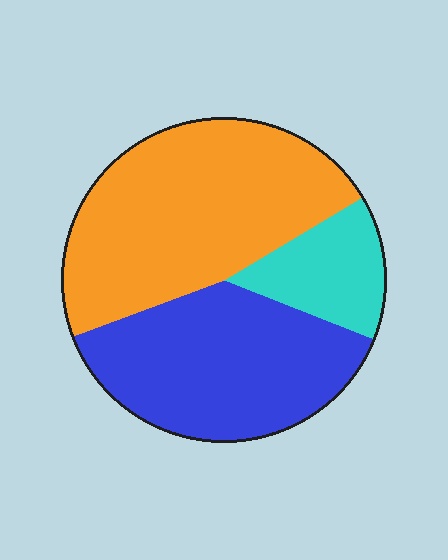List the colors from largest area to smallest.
From largest to smallest: orange, blue, cyan.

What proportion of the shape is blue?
Blue takes up about three eighths (3/8) of the shape.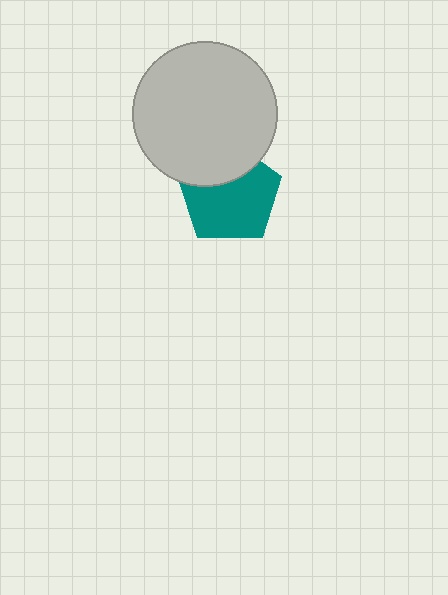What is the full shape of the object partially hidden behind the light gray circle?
The partially hidden object is a teal pentagon.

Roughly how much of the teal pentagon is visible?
Most of it is visible (roughly 69%).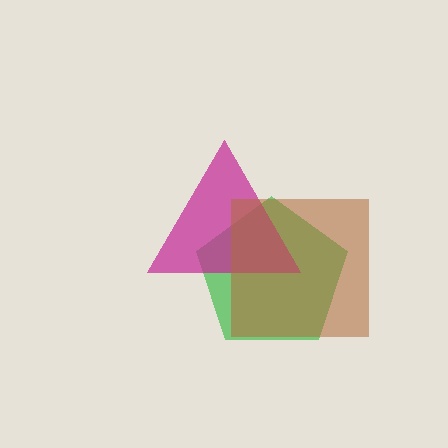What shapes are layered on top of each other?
The layered shapes are: a green pentagon, a magenta triangle, a brown square.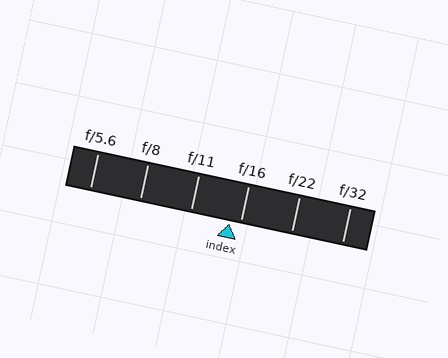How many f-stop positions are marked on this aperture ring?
There are 6 f-stop positions marked.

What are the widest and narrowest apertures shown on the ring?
The widest aperture shown is f/5.6 and the narrowest is f/32.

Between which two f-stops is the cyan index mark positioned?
The index mark is between f/11 and f/16.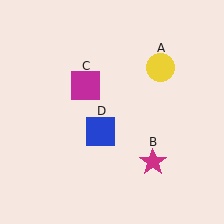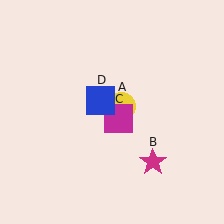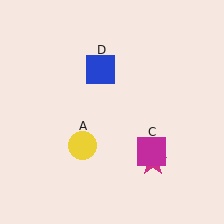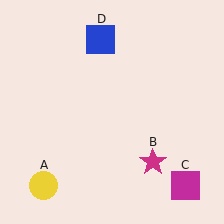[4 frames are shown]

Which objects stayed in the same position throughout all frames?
Magenta star (object B) remained stationary.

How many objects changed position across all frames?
3 objects changed position: yellow circle (object A), magenta square (object C), blue square (object D).